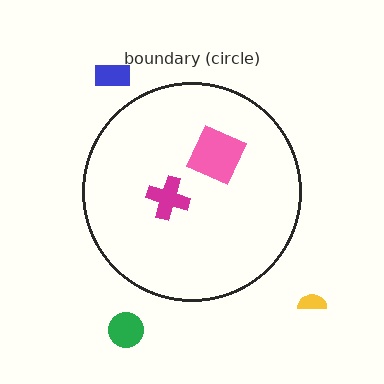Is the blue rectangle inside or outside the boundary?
Outside.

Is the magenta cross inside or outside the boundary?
Inside.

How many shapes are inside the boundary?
2 inside, 3 outside.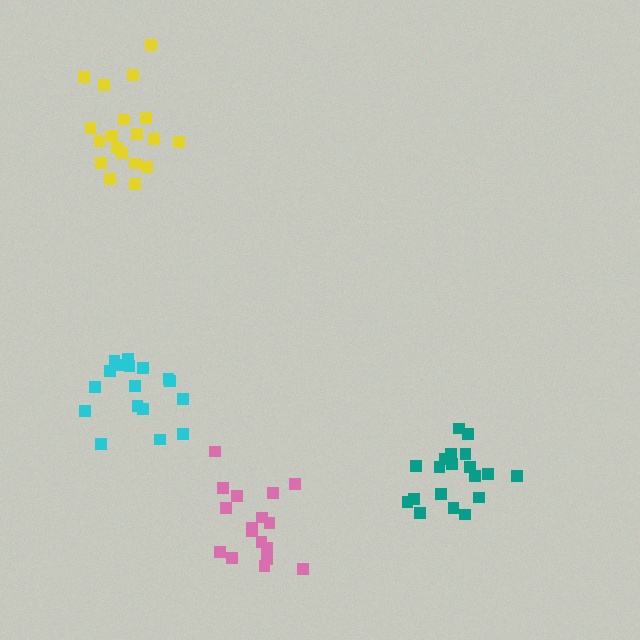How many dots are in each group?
Group 1: 19 dots, Group 2: 19 dots, Group 3: 17 dots, Group 4: 17 dots (72 total).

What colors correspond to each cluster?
The clusters are colored: teal, yellow, cyan, pink.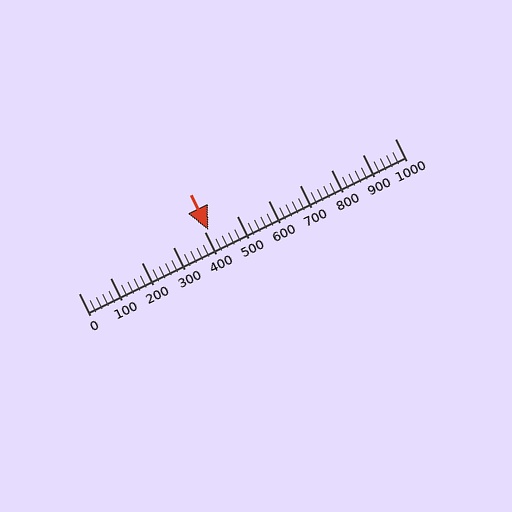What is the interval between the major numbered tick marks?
The major tick marks are spaced 100 units apart.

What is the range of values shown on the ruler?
The ruler shows values from 0 to 1000.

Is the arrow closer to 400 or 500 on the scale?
The arrow is closer to 400.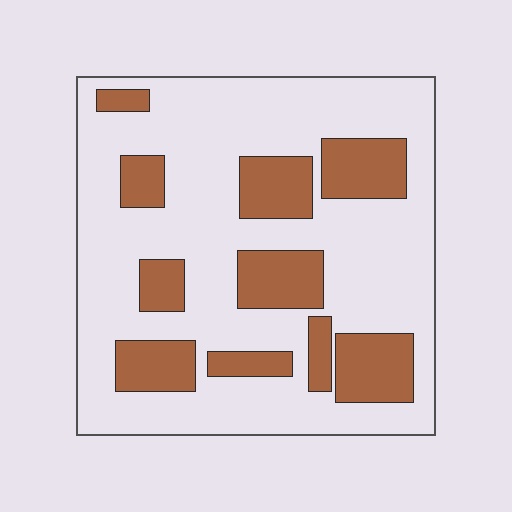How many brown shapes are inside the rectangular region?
10.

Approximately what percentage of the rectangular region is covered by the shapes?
Approximately 25%.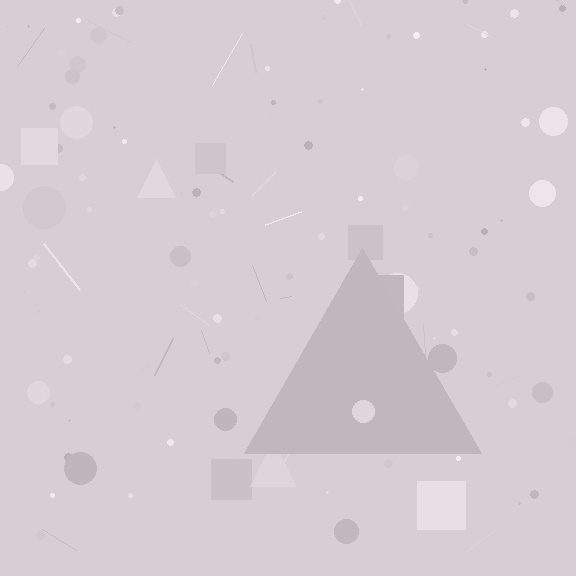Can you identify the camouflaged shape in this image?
The camouflaged shape is a triangle.